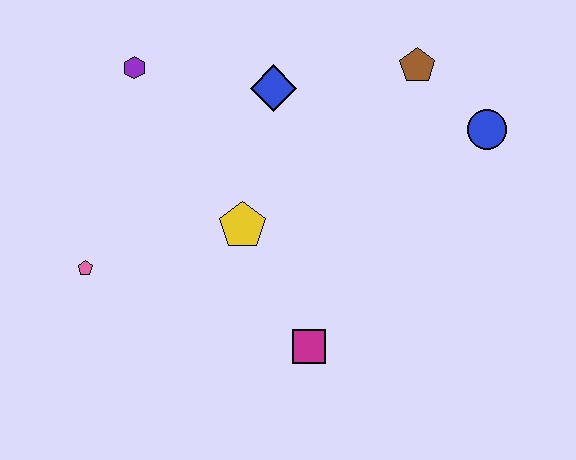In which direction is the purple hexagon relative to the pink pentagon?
The purple hexagon is above the pink pentagon.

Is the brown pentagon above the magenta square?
Yes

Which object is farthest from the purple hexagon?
The blue circle is farthest from the purple hexagon.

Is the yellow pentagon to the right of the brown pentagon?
No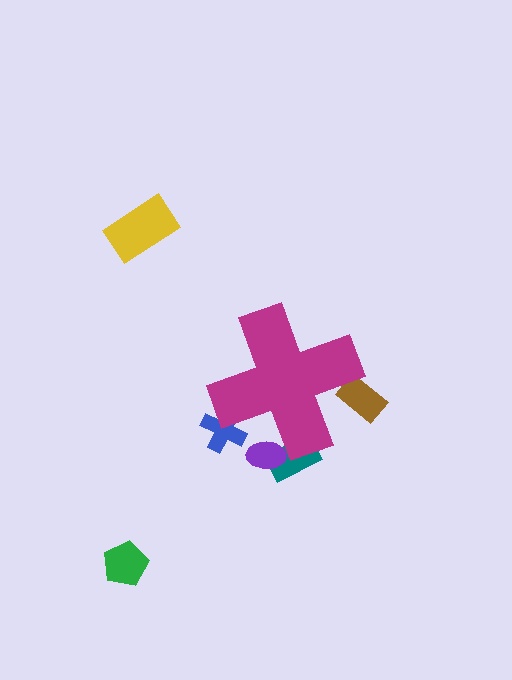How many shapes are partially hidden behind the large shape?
4 shapes are partially hidden.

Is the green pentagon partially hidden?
No, the green pentagon is fully visible.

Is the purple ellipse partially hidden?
Yes, the purple ellipse is partially hidden behind the magenta cross.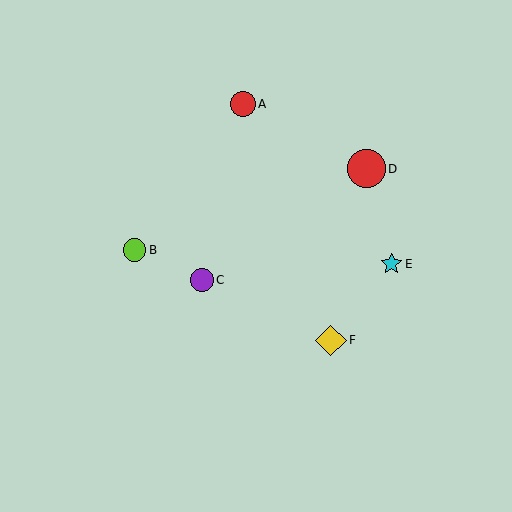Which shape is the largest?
The red circle (labeled D) is the largest.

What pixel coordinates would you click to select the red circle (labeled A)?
Click at (243, 104) to select the red circle A.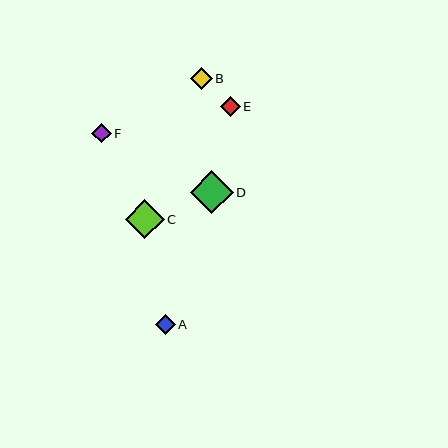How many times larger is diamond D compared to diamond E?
Diamond D is approximately 2.2 times the size of diamond E.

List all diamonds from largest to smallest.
From largest to smallest: D, C, B, E, A, F.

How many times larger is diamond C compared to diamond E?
Diamond C is approximately 2.0 times the size of diamond E.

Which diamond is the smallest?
Diamond F is the smallest with a size of approximately 19 pixels.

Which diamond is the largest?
Diamond D is the largest with a size of approximately 43 pixels.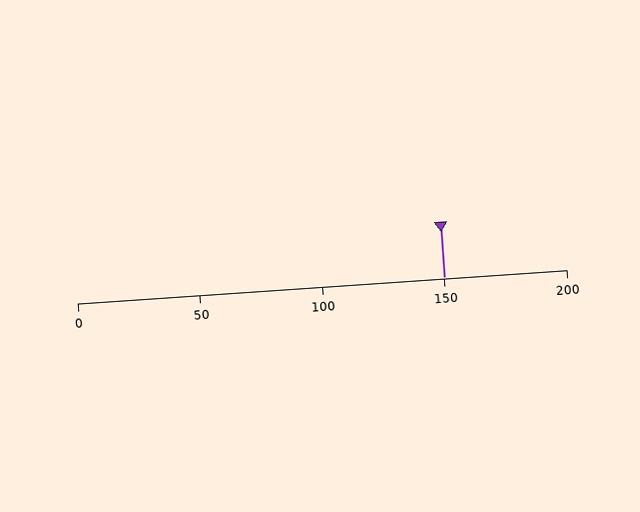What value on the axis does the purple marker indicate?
The marker indicates approximately 150.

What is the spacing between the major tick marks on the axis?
The major ticks are spaced 50 apart.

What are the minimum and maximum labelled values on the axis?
The axis runs from 0 to 200.